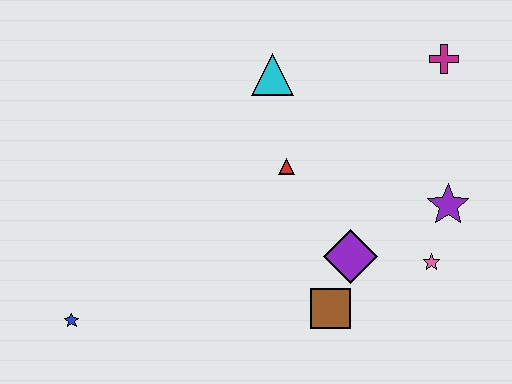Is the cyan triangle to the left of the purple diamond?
Yes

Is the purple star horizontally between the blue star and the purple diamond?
No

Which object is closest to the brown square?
The purple diamond is closest to the brown square.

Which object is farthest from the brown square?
The magenta cross is farthest from the brown square.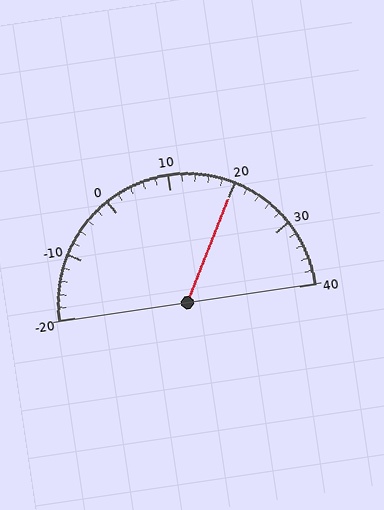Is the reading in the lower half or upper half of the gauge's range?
The reading is in the upper half of the range (-20 to 40).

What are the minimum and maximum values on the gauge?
The gauge ranges from -20 to 40.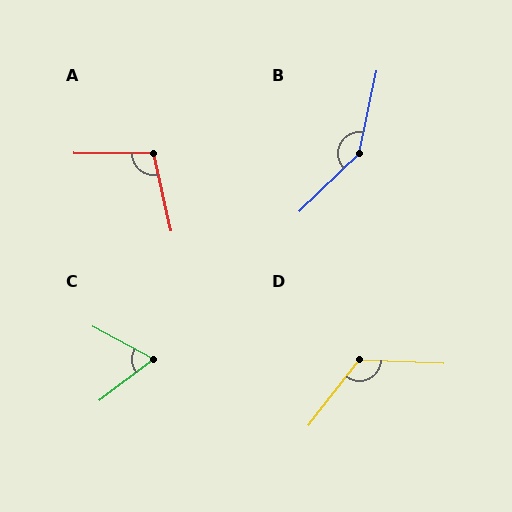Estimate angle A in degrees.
Approximately 103 degrees.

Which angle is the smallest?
C, at approximately 66 degrees.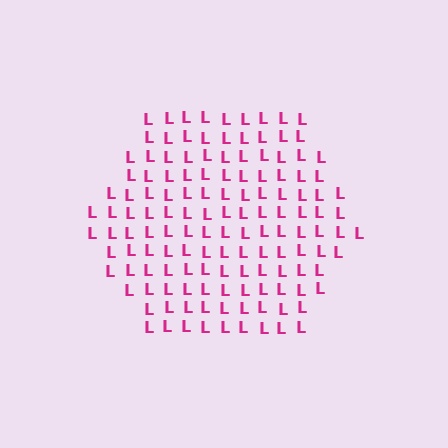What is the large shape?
The large shape is a hexagon.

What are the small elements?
The small elements are letter L's.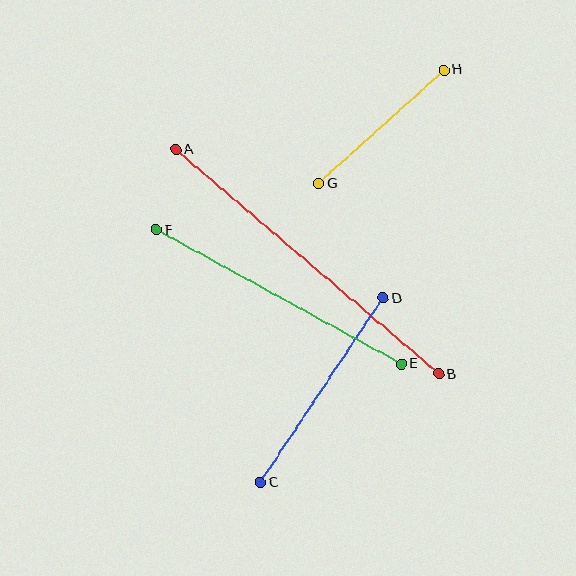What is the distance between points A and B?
The distance is approximately 346 pixels.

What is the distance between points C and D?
The distance is approximately 221 pixels.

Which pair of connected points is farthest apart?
Points A and B are farthest apart.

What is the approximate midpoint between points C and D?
The midpoint is at approximately (322, 390) pixels.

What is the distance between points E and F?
The distance is approximately 279 pixels.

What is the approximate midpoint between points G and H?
The midpoint is at approximately (381, 127) pixels.